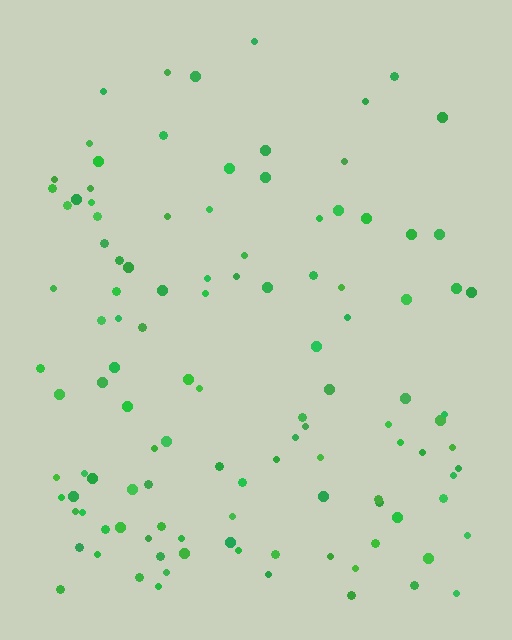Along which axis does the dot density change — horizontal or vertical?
Vertical.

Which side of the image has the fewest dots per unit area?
The top.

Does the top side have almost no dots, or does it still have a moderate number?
Still a moderate number, just noticeably fewer than the bottom.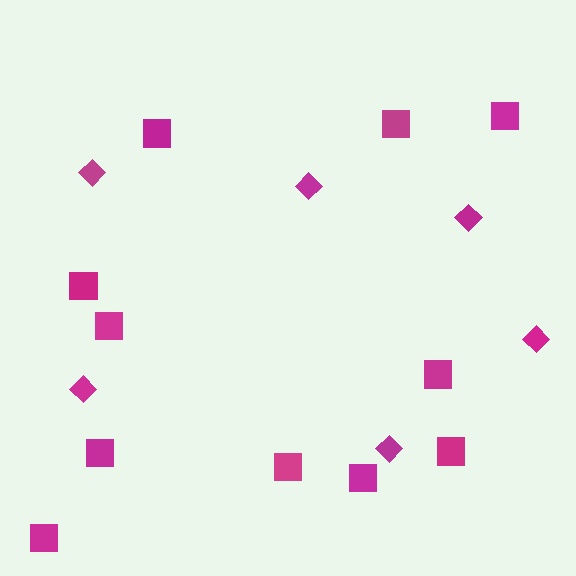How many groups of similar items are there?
There are 2 groups: one group of diamonds (6) and one group of squares (11).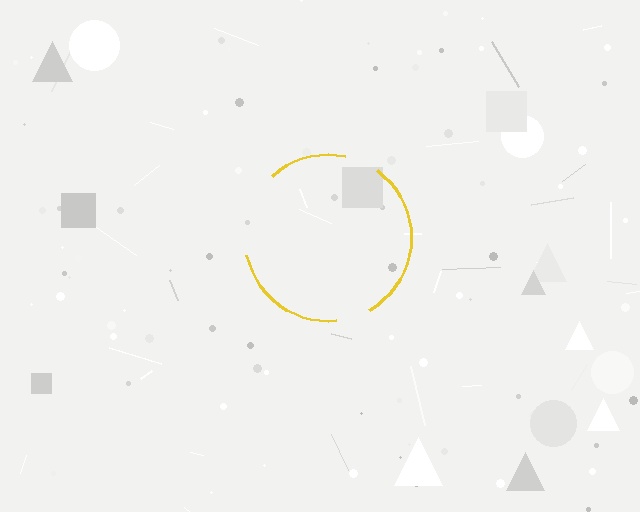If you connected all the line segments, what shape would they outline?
They would outline a circle.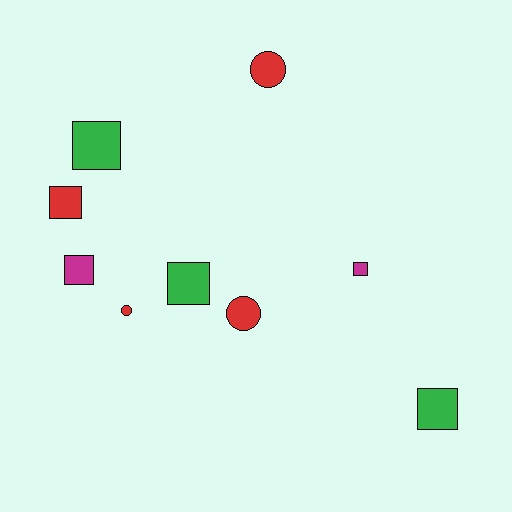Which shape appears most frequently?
Square, with 6 objects.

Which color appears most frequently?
Red, with 4 objects.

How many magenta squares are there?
There are 2 magenta squares.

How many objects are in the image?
There are 9 objects.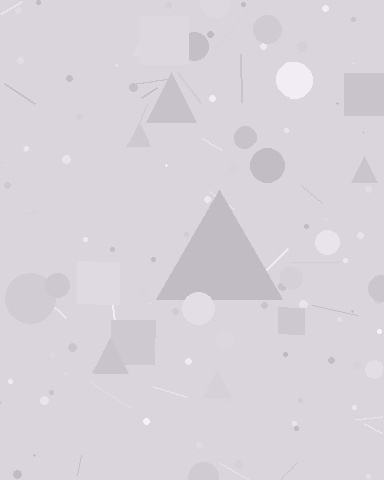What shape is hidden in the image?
A triangle is hidden in the image.